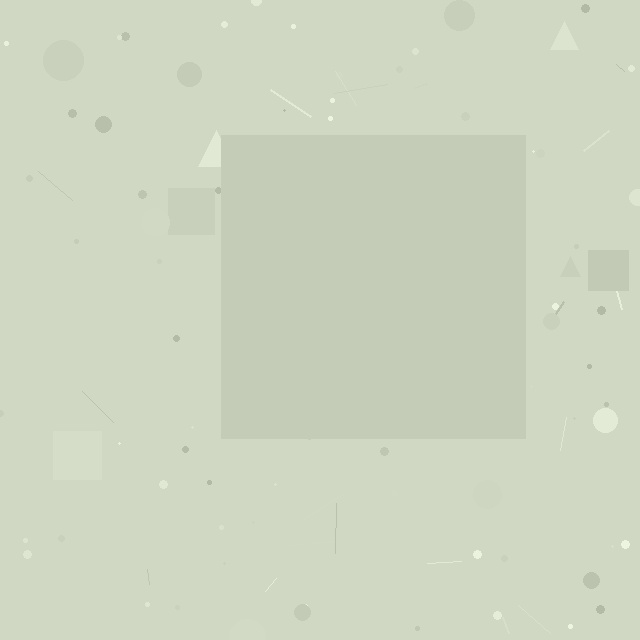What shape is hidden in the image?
A square is hidden in the image.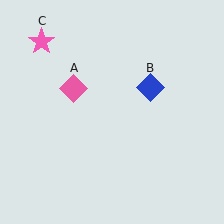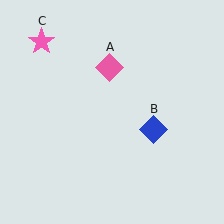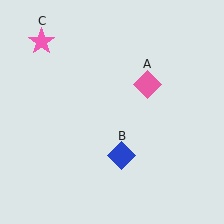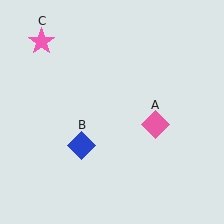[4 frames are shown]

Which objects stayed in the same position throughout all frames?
Pink star (object C) remained stationary.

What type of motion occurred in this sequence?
The pink diamond (object A), blue diamond (object B) rotated clockwise around the center of the scene.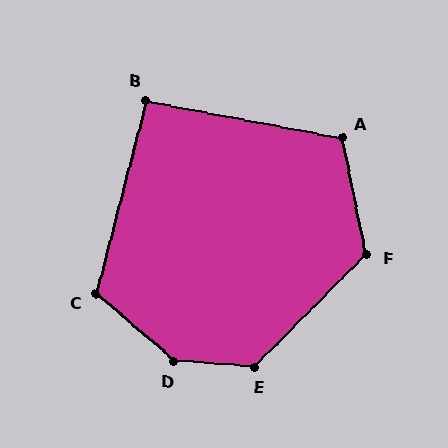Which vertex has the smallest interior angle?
B, at approximately 94 degrees.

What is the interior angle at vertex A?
Approximately 113 degrees (obtuse).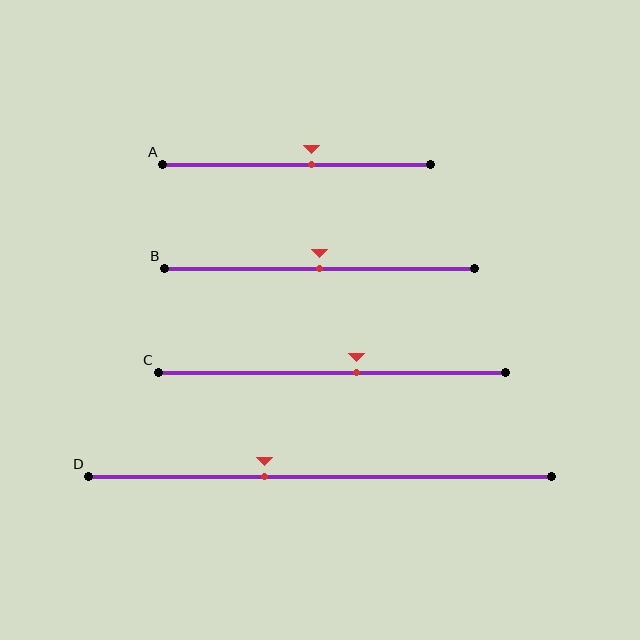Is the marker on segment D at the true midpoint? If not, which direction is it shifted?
No, the marker on segment D is shifted to the left by about 12% of the segment length.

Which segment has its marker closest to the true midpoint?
Segment B has its marker closest to the true midpoint.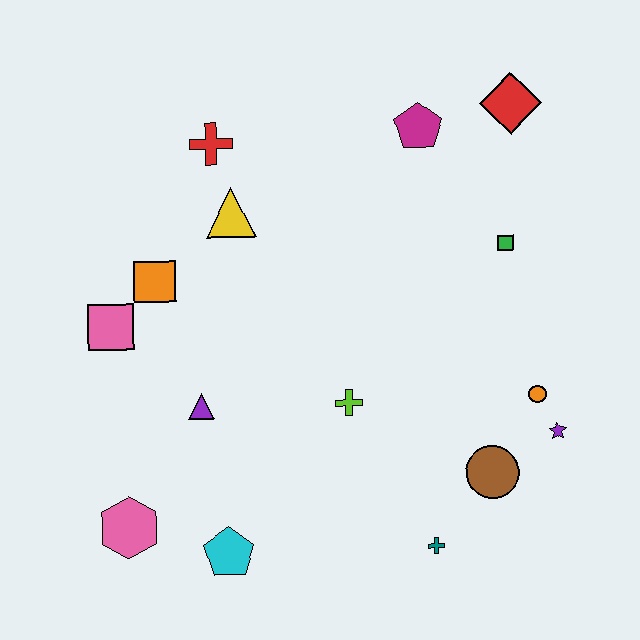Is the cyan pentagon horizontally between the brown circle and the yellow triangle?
No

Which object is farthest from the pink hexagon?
The red diamond is farthest from the pink hexagon.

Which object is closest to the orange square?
The pink square is closest to the orange square.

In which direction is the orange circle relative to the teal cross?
The orange circle is above the teal cross.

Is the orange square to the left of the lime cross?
Yes